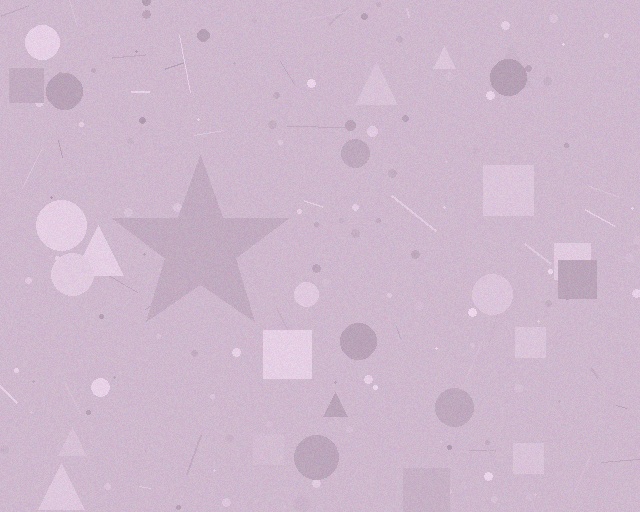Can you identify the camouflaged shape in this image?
The camouflaged shape is a star.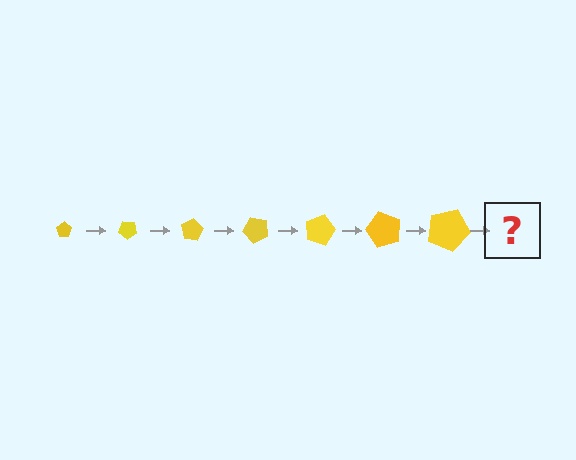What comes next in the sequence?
The next element should be a pentagon, larger than the previous one and rotated 280 degrees from the start.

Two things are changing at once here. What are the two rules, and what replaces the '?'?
The two rules are that the pentagon grows larger each step and it rotates 40 degrees each step. The '?' should be a pentagon, larger than the previous one and rotated 280 degrees from the start.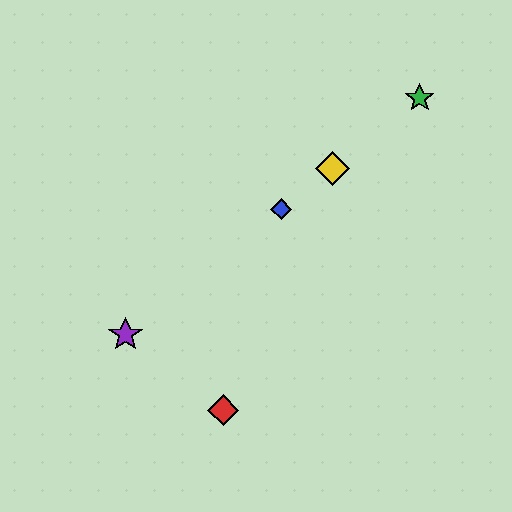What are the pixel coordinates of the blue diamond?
The blue diamond is at (281, 209).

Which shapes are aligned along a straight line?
The blue diamond, the green star, the yellow diamond, the purple star are aligned along a straight line.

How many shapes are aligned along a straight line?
4 shapes (the blue diamond, the green star, the yellow diamond, the purple star) are aligned along a straight line.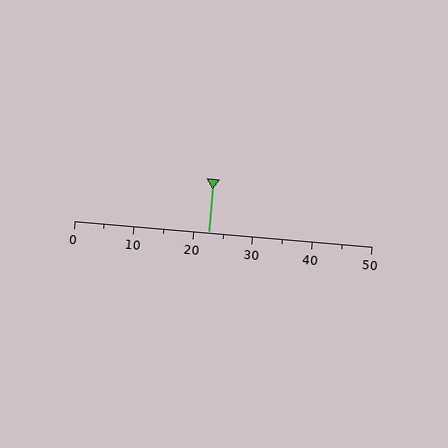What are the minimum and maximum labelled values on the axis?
The axis runs from 0 to 50.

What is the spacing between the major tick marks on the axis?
The major ticks are spaced 10 apart.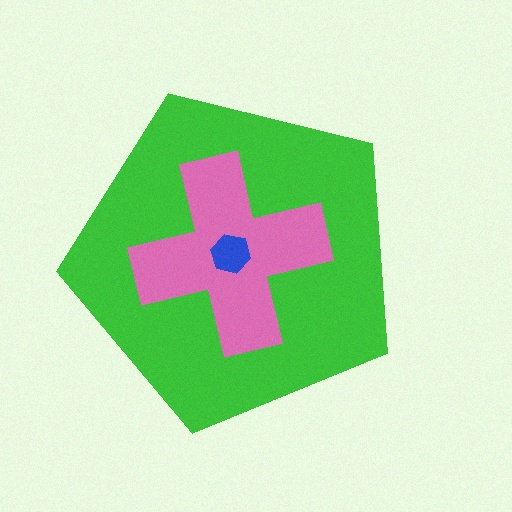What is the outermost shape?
The green pentagon.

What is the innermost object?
The blue hexagon.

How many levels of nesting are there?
3.